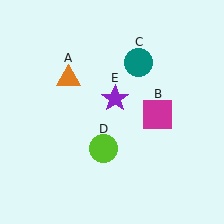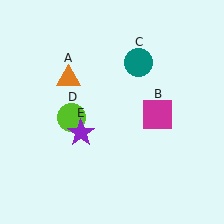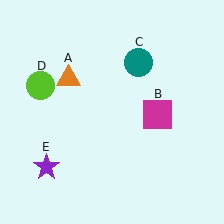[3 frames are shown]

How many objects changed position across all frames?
2 objects changed position: lime circle (object D), purple star (object E).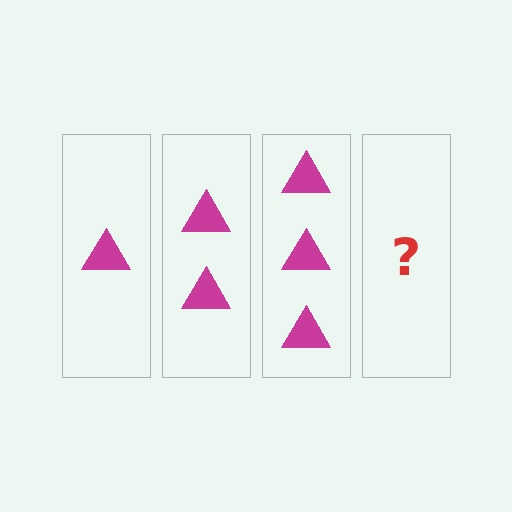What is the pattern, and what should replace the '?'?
The pattern is that each step adds one more triangle. The '?' should be 4 triangles.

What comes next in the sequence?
The next element should be 4 triangles.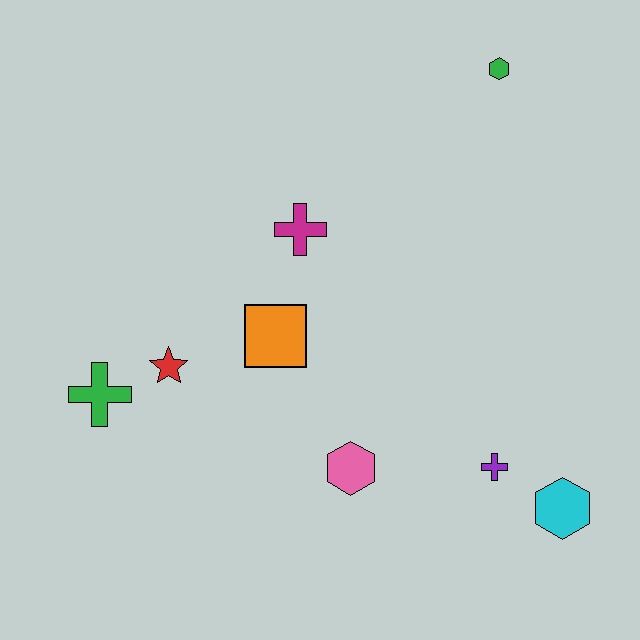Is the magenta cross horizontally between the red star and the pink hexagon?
Yes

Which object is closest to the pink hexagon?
The purple cross is closest to the pink hexagon.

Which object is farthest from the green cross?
The green hexagon is farthest from the green cross.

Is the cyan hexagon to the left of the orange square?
No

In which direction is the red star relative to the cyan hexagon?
The red star is to the left of the cyan hexagon.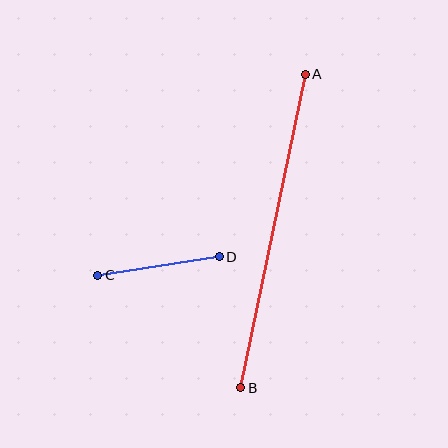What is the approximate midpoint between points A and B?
The midpoint is at approximately (273, 231) pixels.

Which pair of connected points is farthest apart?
Points A and B are farthest apart.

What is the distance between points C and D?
The distance is approximately 123 pixels.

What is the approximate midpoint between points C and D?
The midpoint is at approximately (159, 266) pixels.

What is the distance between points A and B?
The distance is approximately 320 pixels.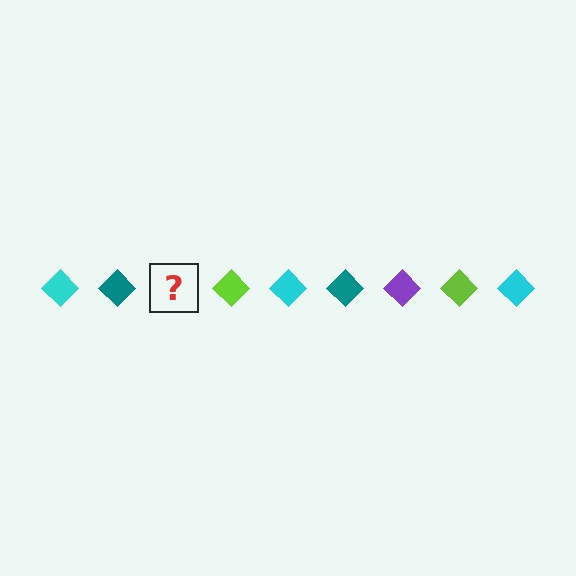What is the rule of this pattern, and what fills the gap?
The rule is that the pattern cycles through cyan, teal, purple, lime diamonds. The gap should be filled with a purple diamond.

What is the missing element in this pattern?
The missing element is a purple diamond.